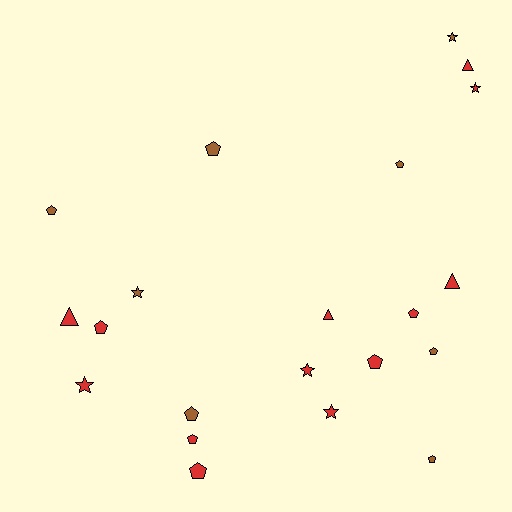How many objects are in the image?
There are 21 objects.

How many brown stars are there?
There are 2 brown stars.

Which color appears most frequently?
Red, with 13 objects.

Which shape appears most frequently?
Pentagon, with 11 objects.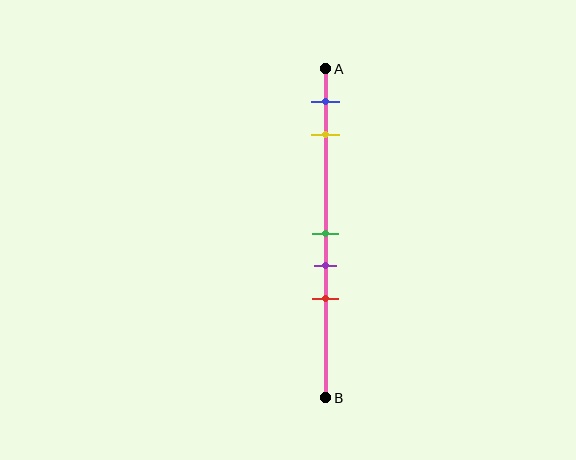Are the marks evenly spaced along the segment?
No, the marks are not evenly spaced.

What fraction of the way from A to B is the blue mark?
The blue mark is approximately 10% (0.1) of the way from A to B.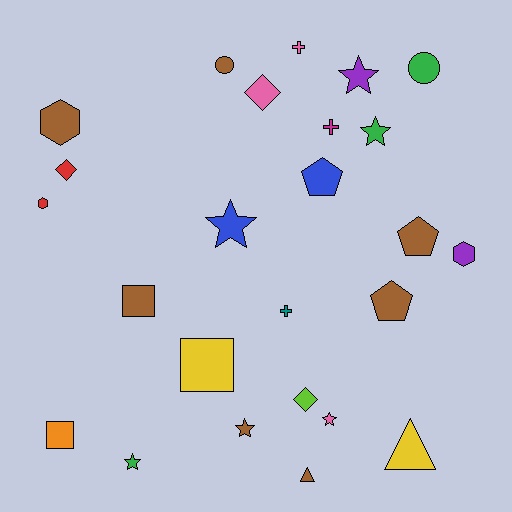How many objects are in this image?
There are 25 objects.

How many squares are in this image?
There are 3 squares.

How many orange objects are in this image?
There is 1 orange object.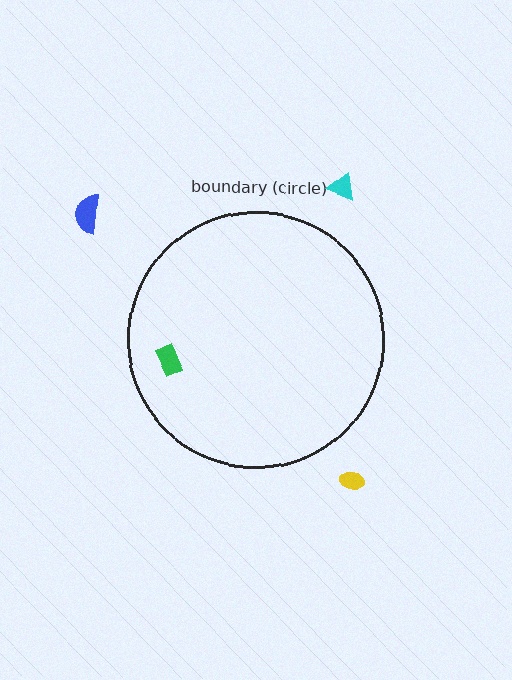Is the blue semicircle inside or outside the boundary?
Outside.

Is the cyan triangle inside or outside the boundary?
Outside.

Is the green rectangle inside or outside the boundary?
Inside.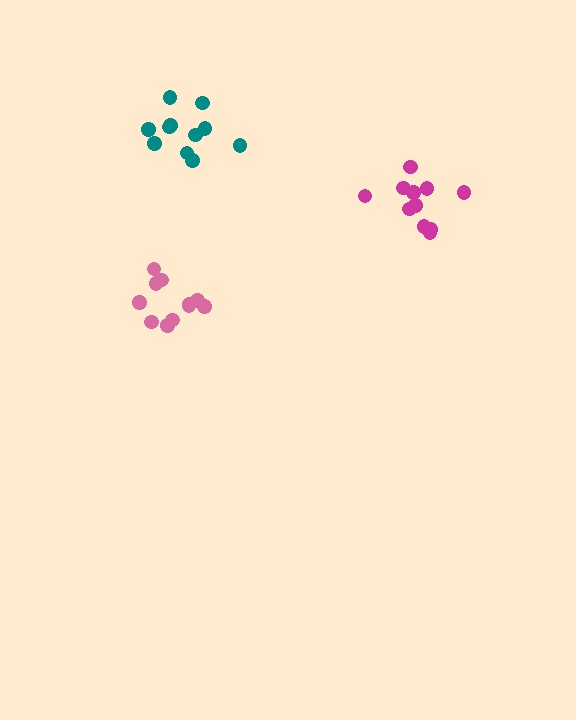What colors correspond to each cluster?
The clusters are colored: teal, magenta, pink.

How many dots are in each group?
Group 1: 11 dots, Group 2: 11 dots, Group 3: 11 dots (33 total).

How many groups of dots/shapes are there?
There are 3 groups.